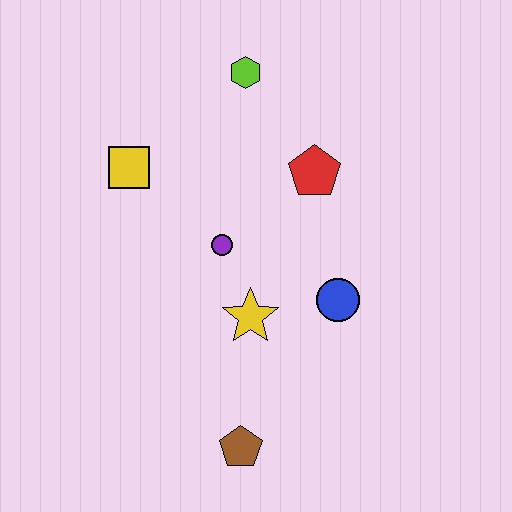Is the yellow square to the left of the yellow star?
Yes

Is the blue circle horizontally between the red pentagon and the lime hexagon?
No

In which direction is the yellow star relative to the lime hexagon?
The yellow star is below the lime hexagon.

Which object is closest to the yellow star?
The purple circle is closest to the yellow star.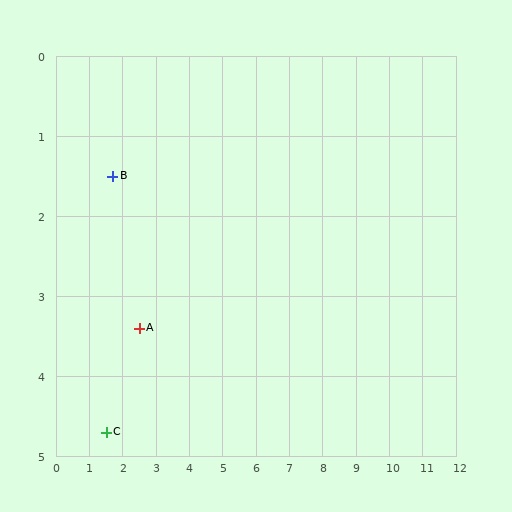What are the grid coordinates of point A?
Point A is at approximately (2.5, 3.4).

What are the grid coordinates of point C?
Point C is at approximately (1.5, 4.7).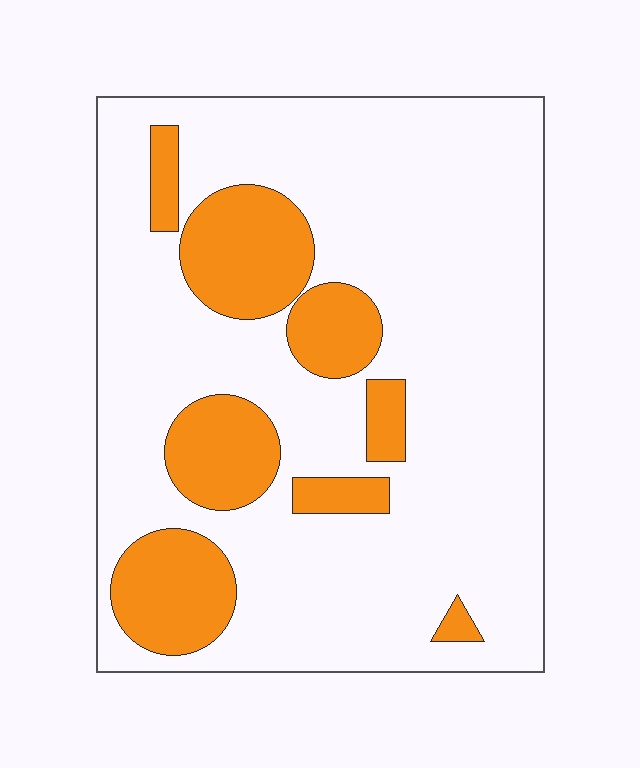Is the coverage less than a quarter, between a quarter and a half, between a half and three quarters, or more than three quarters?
Less than a quarter.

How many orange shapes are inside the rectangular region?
8.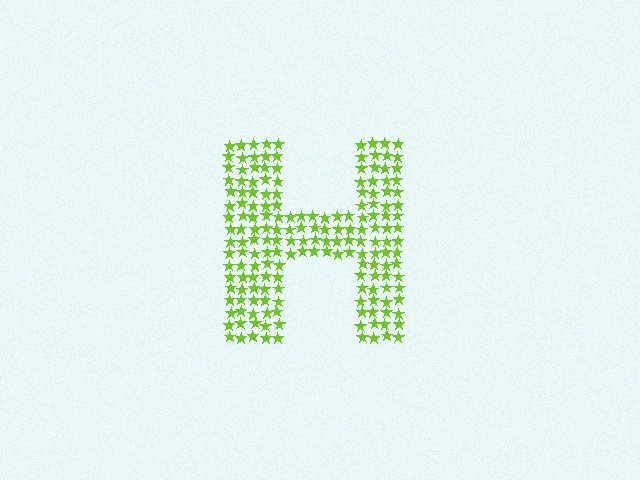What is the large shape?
The large shape is the letter H.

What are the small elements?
The small elements are stars.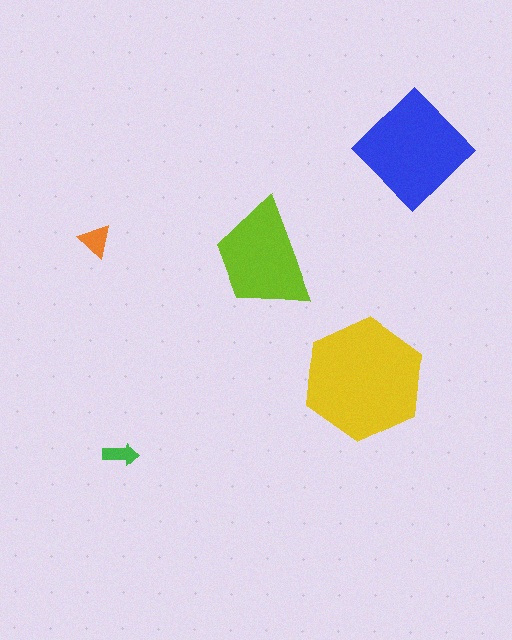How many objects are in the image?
There are 5 objects in the image.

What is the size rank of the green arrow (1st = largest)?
5th.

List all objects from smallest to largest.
The green arrow, the orange triangle, the lime trapezoid, the blue diamond, the yellow hexagon.